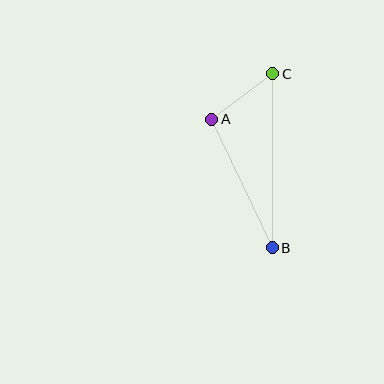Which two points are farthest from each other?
Points B and C are farthest from each other.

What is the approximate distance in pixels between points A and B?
The distance between A and B is approximately 142 pixels.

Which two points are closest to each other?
Points A and C are closest to each other.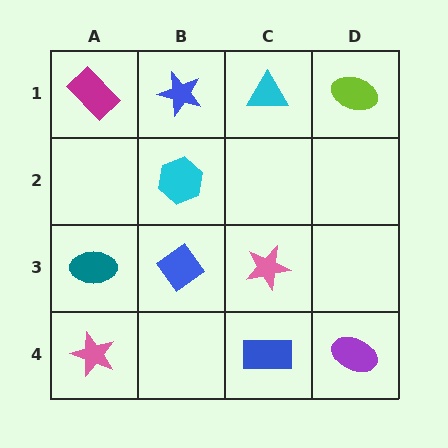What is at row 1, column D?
A lime ellipse.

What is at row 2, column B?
A cyan hexagon.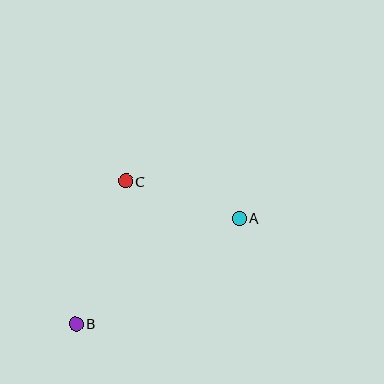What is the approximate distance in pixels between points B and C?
The distance between B and C is approximately 151 pixels.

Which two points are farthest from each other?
Points A and B are farthest from each other.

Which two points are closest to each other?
Points A and C are closest to each other.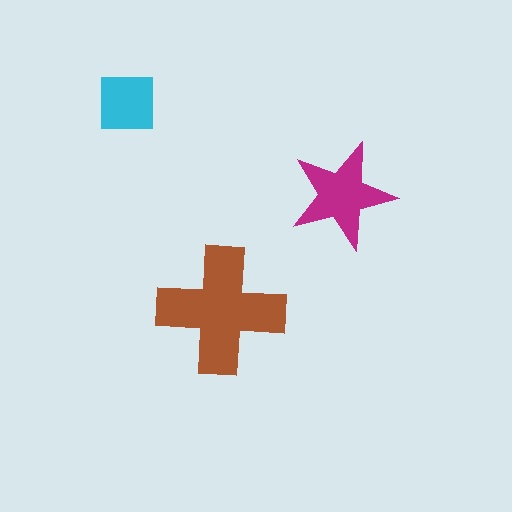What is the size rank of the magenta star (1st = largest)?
2nd.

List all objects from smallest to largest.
The cyan square, the magenta star, the brown cross.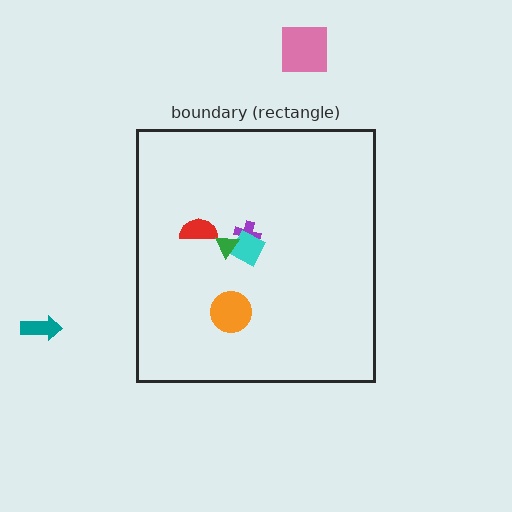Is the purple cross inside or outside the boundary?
Inside.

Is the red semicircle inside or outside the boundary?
Inside.